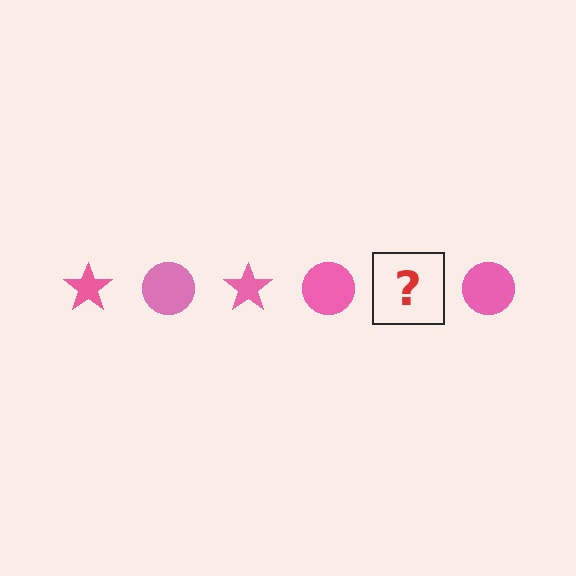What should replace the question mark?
The question mark should be replaced with a pink star.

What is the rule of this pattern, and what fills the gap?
The rule is that the pattern cycles through star, circle shapes in pink. The gap should be filled with a pink star.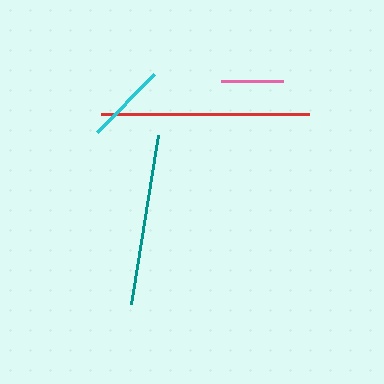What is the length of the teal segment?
The teal segment is approximately 171 pixels long.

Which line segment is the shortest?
The pink line is the shortest at approximately 62 pixels.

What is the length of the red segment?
The red segment is approximately 208 pixels long.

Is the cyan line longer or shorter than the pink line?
The cyan line is longer than the pink line.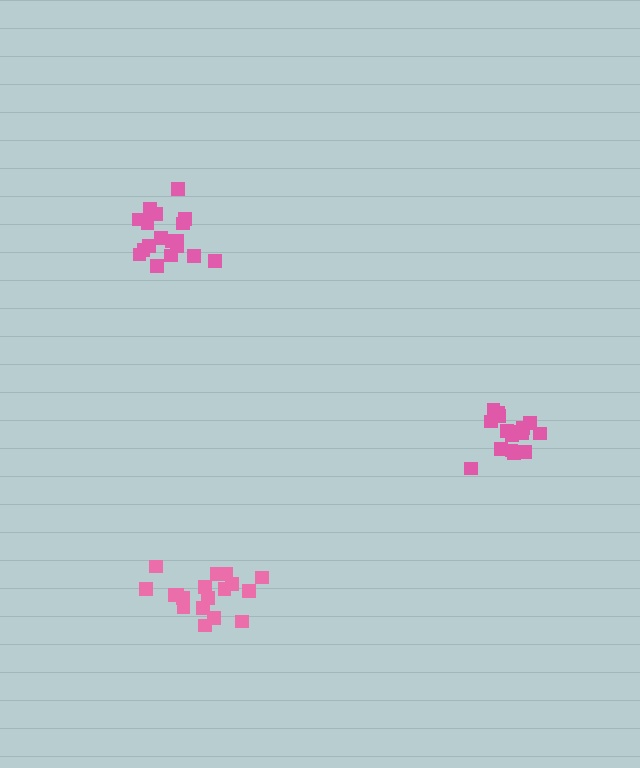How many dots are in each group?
Group 1: 16 dots, Group 2: 18 dots, Group 3: 18 dots (52 total).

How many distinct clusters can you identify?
There are 3 distinct clusters.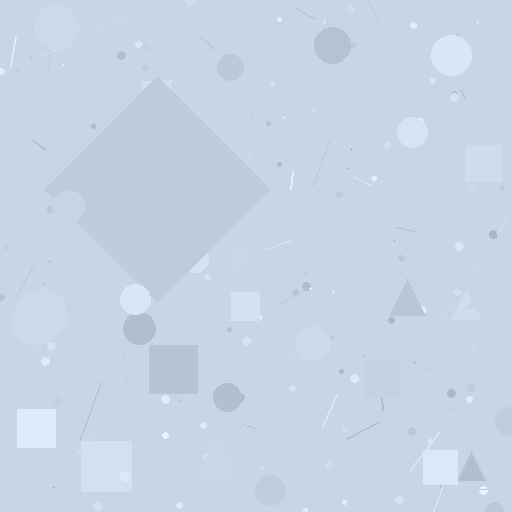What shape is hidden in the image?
A diamond is hidden in the image.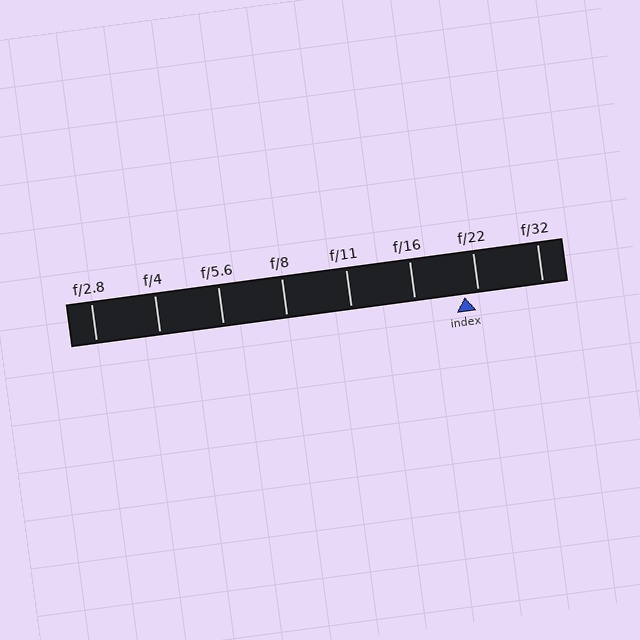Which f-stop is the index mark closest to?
The index mark is closest to f/22.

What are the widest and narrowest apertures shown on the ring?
The widest aperture shown is f/2.8 and the narrowest is f/32.